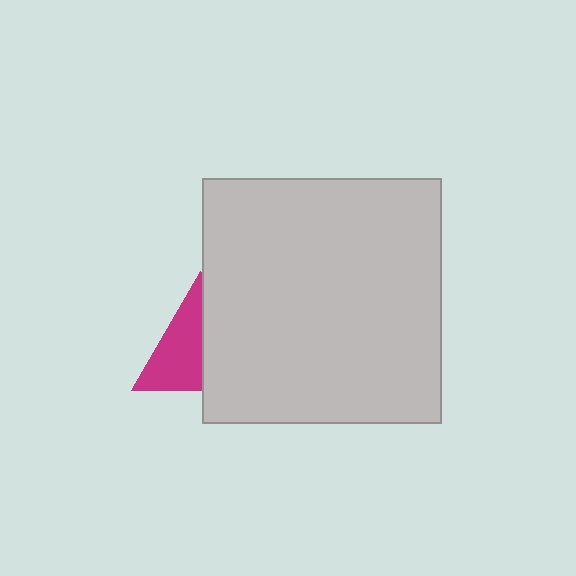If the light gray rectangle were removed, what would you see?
You would see the complete magenta triangle.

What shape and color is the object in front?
The object in front is a light gray rectangle.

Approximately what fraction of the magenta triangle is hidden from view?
Roughly 49% of the magenta triangle is hidden behind the light gray rectangle.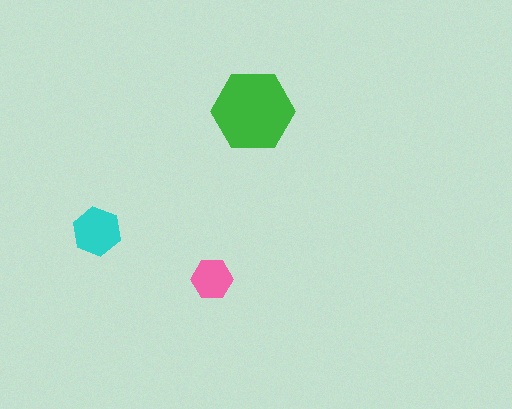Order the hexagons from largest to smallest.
the green one, the cyan one, the pink one.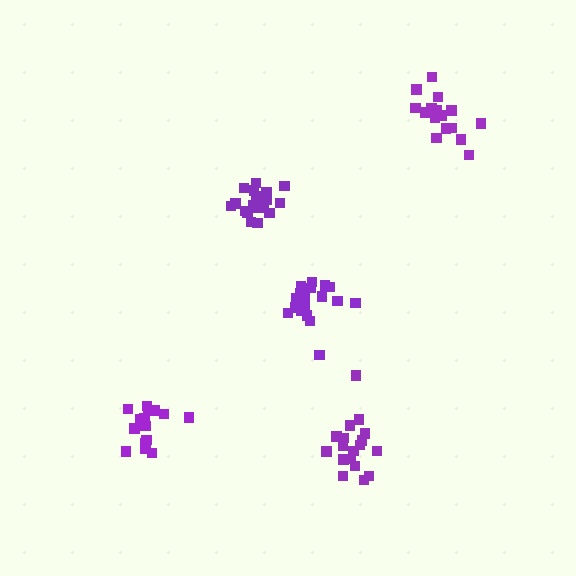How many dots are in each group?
Group 1: 16 dots, Group 2: 18 dots, Group 3: 17 dots, Group 4: 19 dots, Group 5: 19 dots (89 total).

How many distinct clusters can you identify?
There are 5 distinct clusters.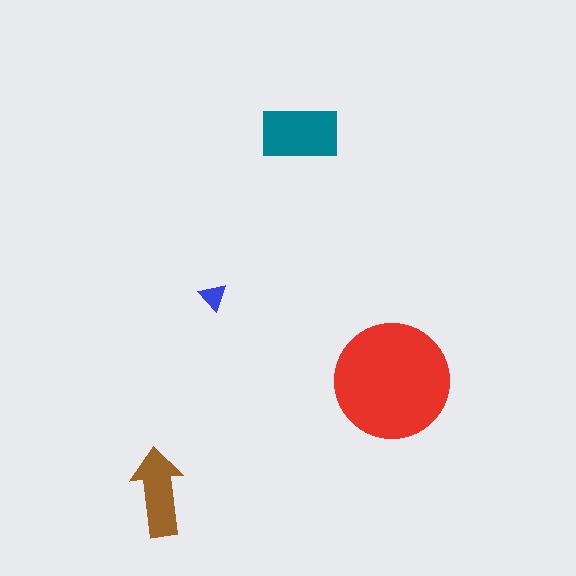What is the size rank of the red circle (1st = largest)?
1st.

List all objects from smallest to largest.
The blue triangle, the brown arrow, the teal rectangle, the red circle.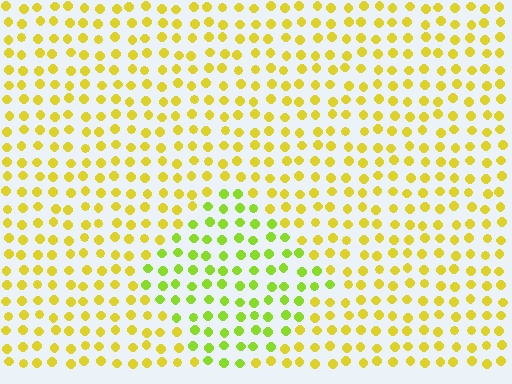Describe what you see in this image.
The image is filled with small yellow elements in a uniform arrangement. A diamond-shaped region is visible where the elements are tinted to a slightly different hue, forming a subtle color boundary.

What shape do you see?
I see a diamond.